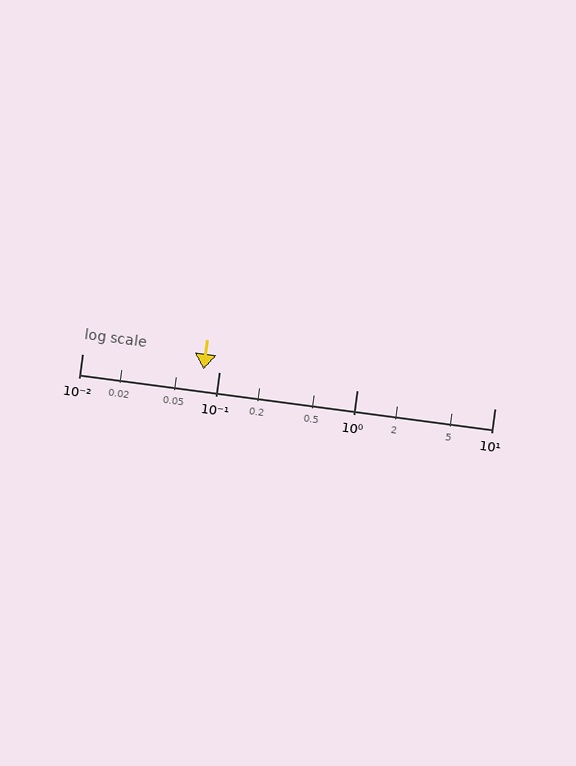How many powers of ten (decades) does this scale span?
The scale spans 3 decades, from 0.01 to 10.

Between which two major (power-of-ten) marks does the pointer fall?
The pointer is between 0.01 and 0.1.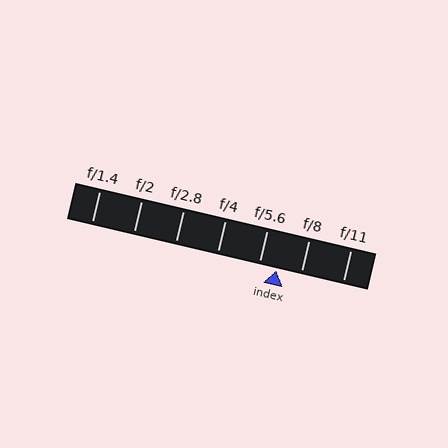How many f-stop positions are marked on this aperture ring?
There are 7 f-stop positions marked.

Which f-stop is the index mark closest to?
The index mark is closest to f/5.6.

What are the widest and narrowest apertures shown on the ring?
The widest aperture shown is f/1.4 and the narrowest is f/11.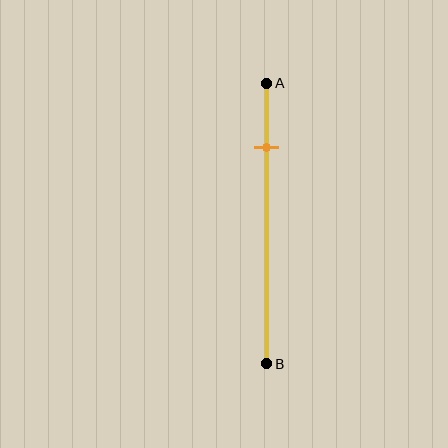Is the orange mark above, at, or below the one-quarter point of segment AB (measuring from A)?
The orange mark is approximately at the one-quarter point of segment AB.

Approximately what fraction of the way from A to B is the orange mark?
The orange mark is approximately 25% of the way from A to B.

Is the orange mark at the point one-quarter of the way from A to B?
Yes, the mark is approximately at the one-quarter point.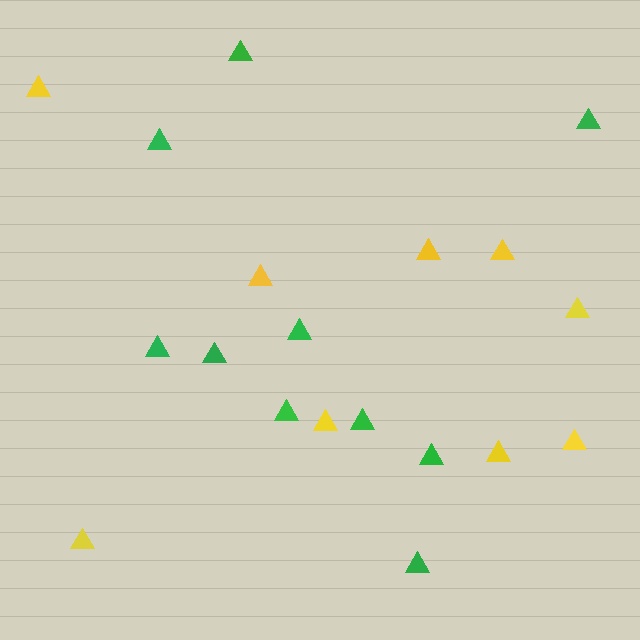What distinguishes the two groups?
There are 2 groups: one group of green triangles (10) and one group of yellow triangles (9).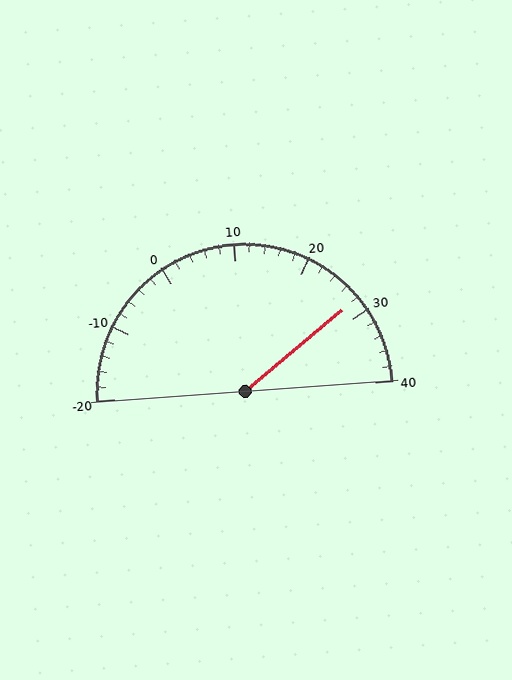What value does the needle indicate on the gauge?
The needle indicates approximately 28.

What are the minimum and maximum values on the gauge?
The gauge ranges from -20 to 40.